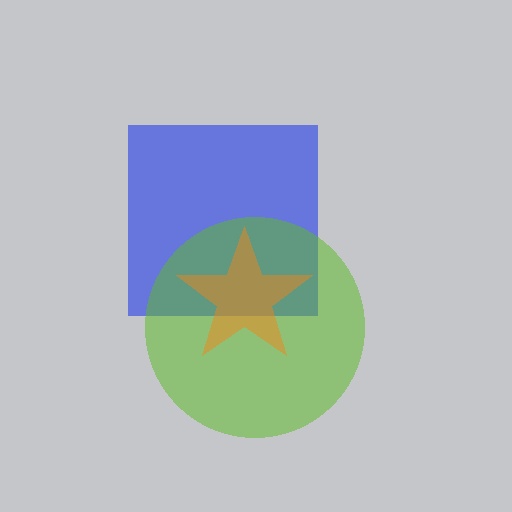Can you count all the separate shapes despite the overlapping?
Yes, there are 3 separate shapes.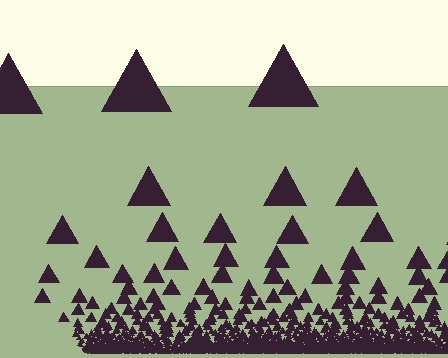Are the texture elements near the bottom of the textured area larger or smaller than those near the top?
Smaller. The gradient is inverted — elements near the bottom are smaller and denser.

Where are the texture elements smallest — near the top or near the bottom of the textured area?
Near the bottom.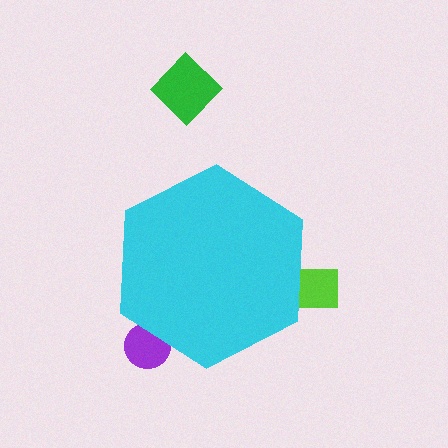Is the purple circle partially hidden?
Yes, the purple circle is partially hidden behind the cyan hexagon.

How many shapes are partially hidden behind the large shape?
2 shapes are partially hidden.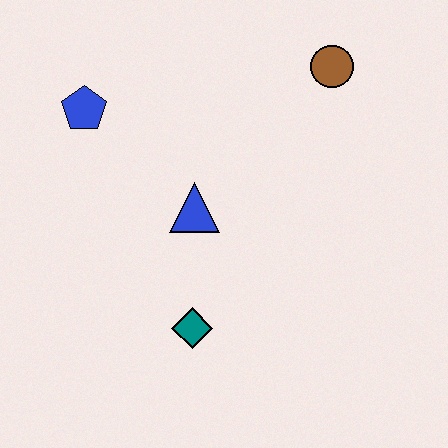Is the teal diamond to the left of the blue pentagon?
No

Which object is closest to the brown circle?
The blue triangle is closest to the brown circle.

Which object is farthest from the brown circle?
The teal diamond is farthest from the brown circle.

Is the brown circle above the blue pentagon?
Yes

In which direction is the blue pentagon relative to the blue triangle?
The blue pentagon is to the left of the blue triangle.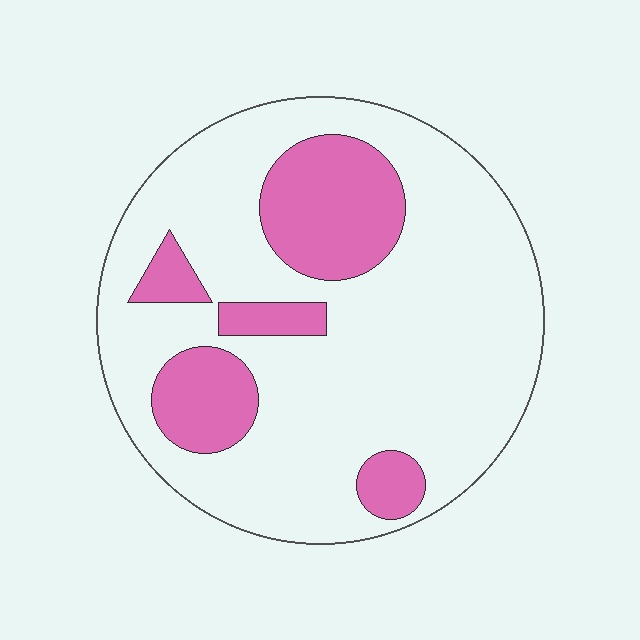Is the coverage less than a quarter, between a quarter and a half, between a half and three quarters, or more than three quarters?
Less than a quarter.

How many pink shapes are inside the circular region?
5.